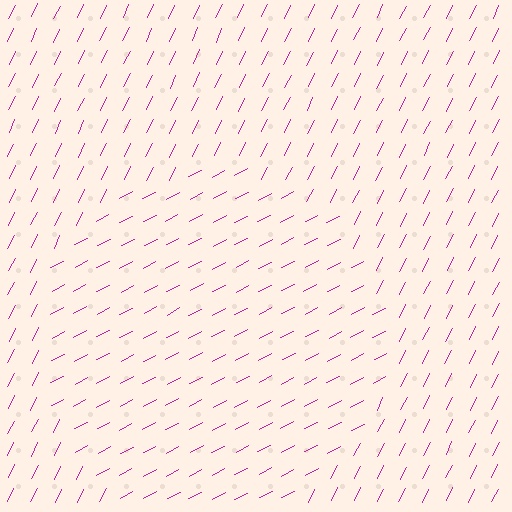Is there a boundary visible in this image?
Yes, there is a texture boundary formed by a change in line orientation.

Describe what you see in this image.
The image is filled with small magenta line segments. A circle region in the image has lines oriented differently from the surrounding lines, creating a visible texture boundary.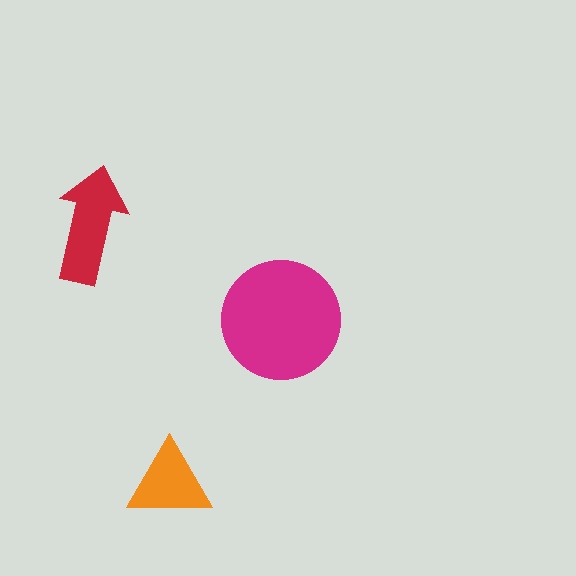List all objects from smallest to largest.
The orange triangle, the red arrow, the magenta circle.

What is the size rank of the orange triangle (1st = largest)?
3rd.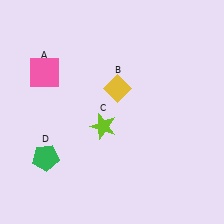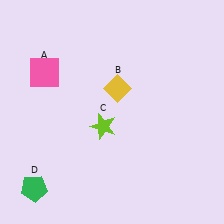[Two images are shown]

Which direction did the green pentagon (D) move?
The green pentagon (D) moved down.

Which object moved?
The green pentagon (D) moved down.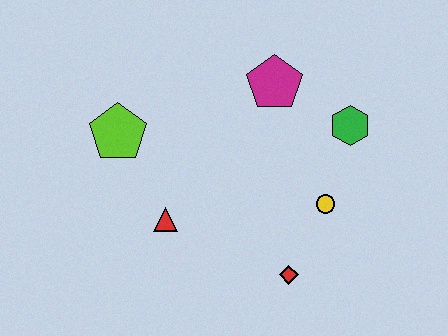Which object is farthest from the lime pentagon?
The green hexagon is farthest from the lime pentagon.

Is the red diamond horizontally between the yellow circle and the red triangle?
Yes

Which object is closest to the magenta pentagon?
The green hexagon is closest to the magenta pentagon.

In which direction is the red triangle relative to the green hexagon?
The red triangle is to the left of the green hexagon.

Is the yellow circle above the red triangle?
Yes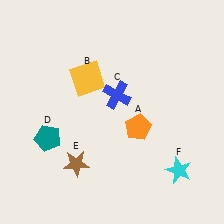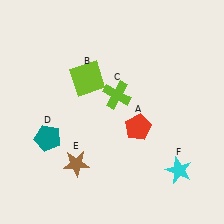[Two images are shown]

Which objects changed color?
A changed from orange to red. B changed from yellow to lime. C changed from blue to lime.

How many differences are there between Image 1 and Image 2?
There are 3 differences between the two images.